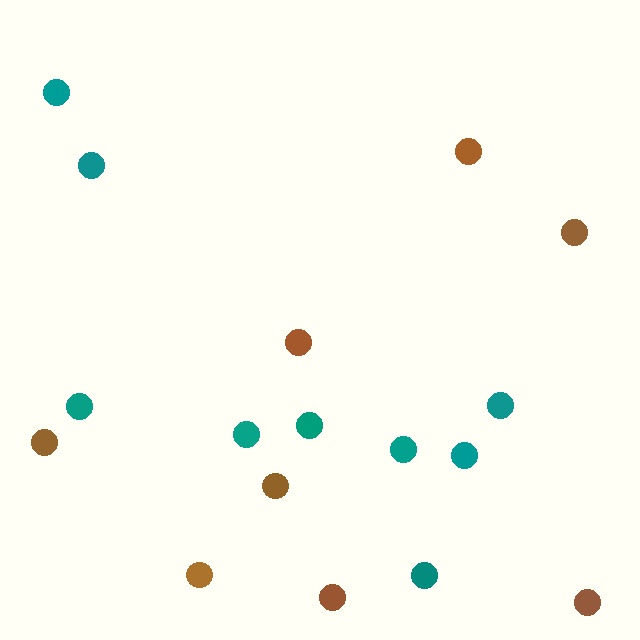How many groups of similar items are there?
There are 2 groups: one group of teal circles (9) and one group of brown circles (8).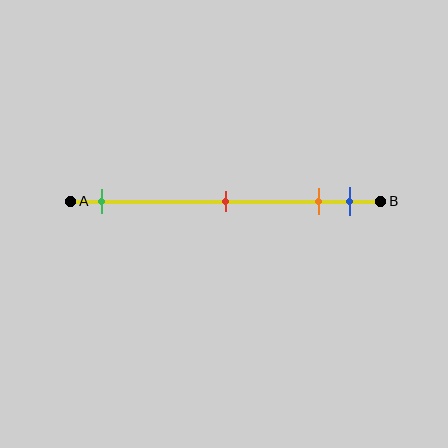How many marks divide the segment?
There are 4 marks dividing the segment.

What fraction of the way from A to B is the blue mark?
The blue mark is approximately 90% (0.9) of the way from A to B.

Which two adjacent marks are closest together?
The orange and blue marks are the closest adjacent pair.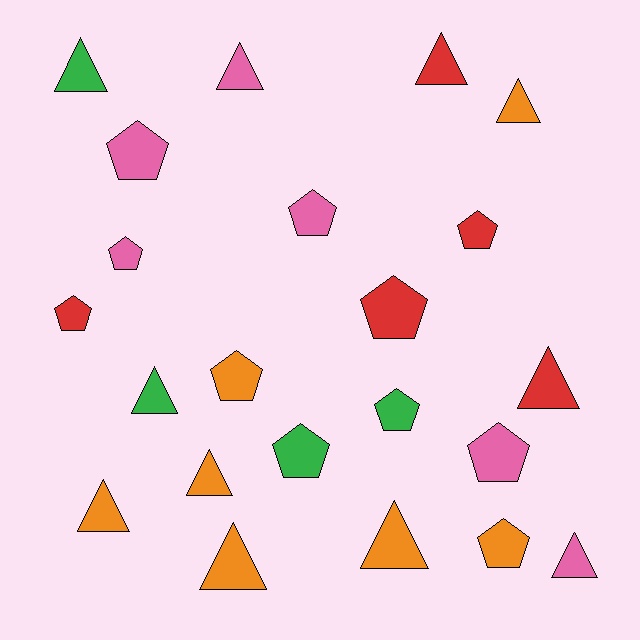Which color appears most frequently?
Orange, with 7 objects.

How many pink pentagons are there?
There are 4 pink pentagons.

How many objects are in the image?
There are 22 objects.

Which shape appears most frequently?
Pentagon, with 11 objects.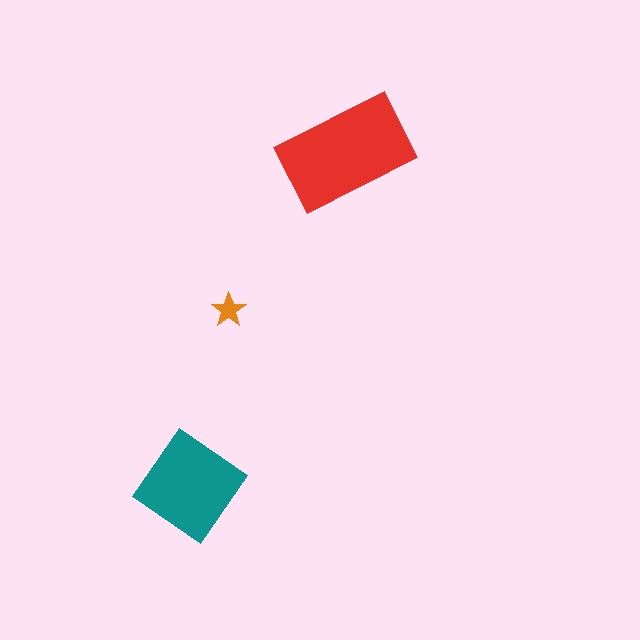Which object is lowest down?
The teal diamond is bottommost.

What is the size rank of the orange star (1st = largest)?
3rd.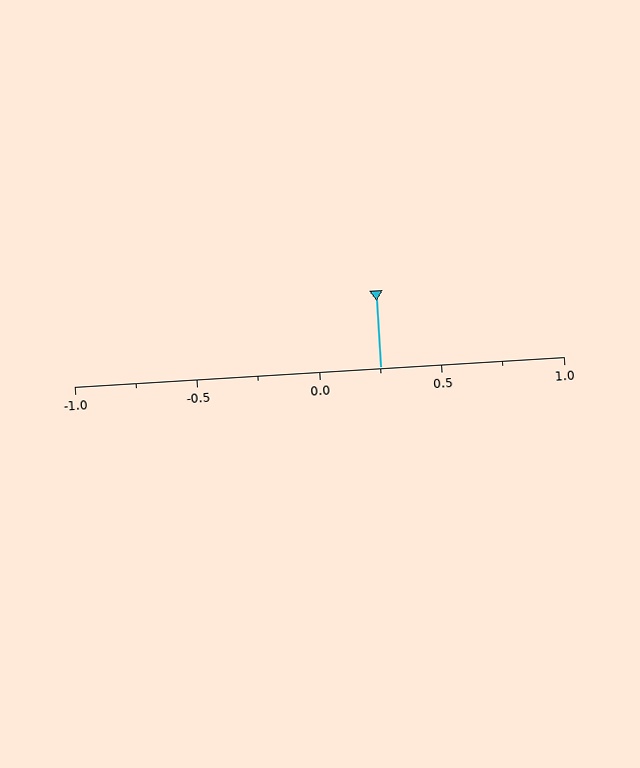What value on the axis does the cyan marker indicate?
The marker indicates approximately 0.25.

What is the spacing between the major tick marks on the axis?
The major ticks are spaced 0.5 apart.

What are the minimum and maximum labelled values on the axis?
The axis runs from -1.0 to 1.0.